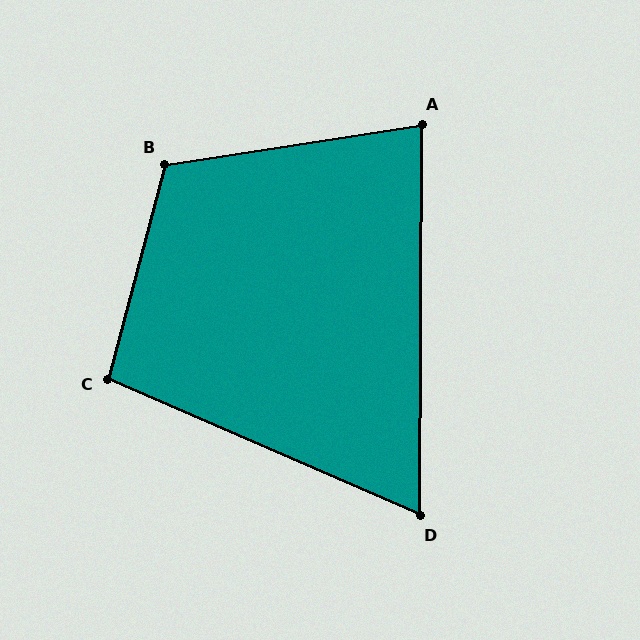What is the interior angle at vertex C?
Approximately 99 degrees (obtuse).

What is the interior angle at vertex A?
Approximately 81 degrees (acute).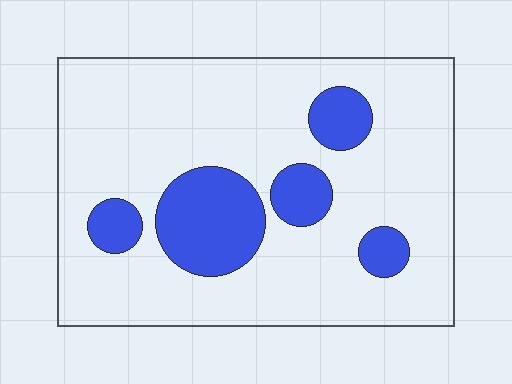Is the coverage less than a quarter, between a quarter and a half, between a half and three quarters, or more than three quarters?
Less than a quarter.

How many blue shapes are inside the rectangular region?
5.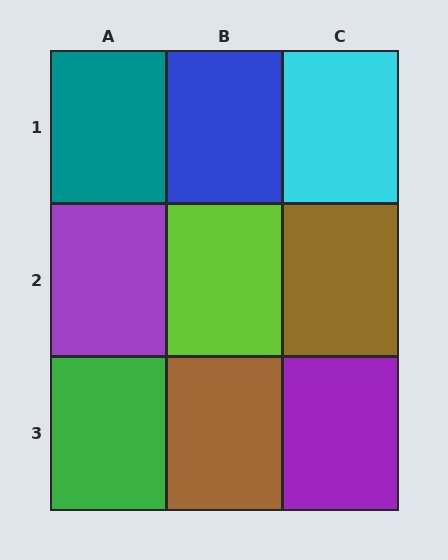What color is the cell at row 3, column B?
Brown.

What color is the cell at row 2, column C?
Brown.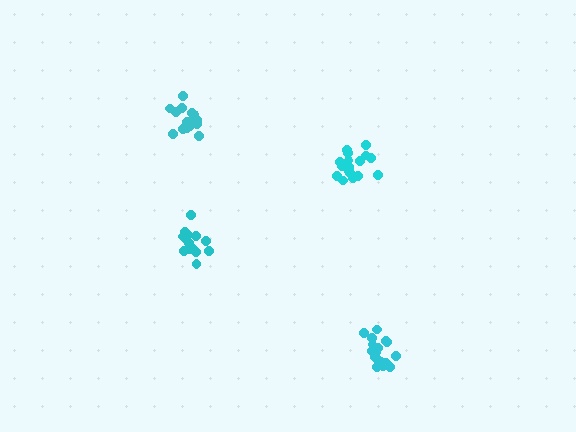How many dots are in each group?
Group 1: 17 dots, Group 2: 14 dots, Group 3: 17 dots, Group 4: 18 dots (66 total).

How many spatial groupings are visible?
There are 4 spatial groupings.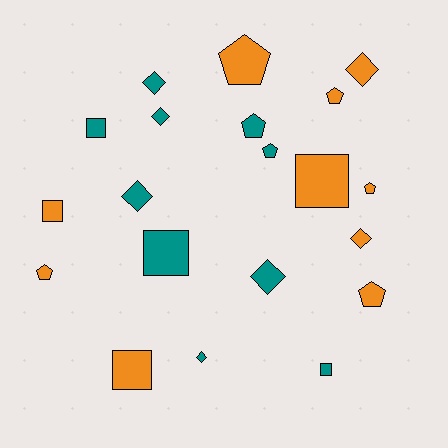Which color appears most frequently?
Teal, with 10 objects.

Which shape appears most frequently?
Pentagon, with 7 objects.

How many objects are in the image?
There are 20 objects.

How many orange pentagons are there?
There are 5 orange pentagons.